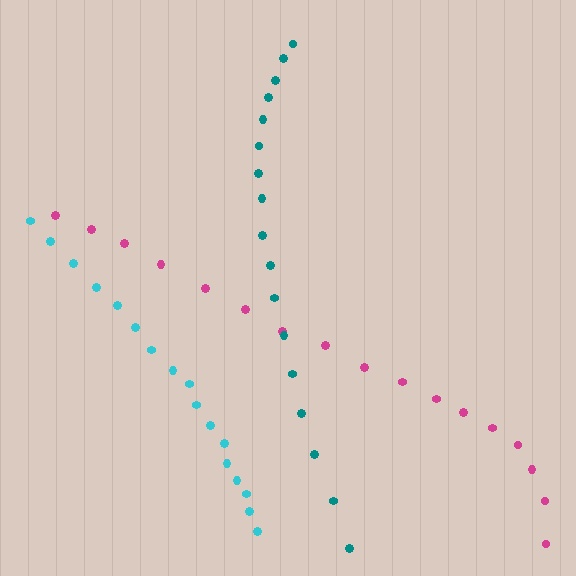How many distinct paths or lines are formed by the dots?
There are 3 distinct paths.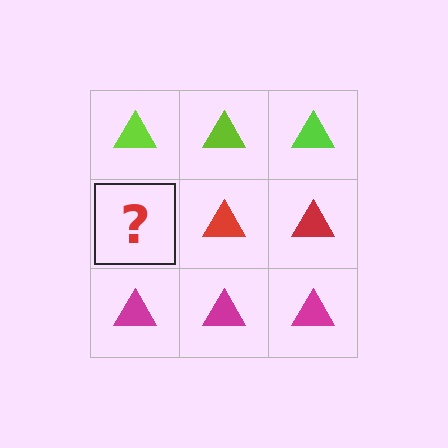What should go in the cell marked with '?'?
The missing cell should contain a red triangle.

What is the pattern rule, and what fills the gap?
The rule is that each row has a consistent color. The gap should be filled with a red triangle.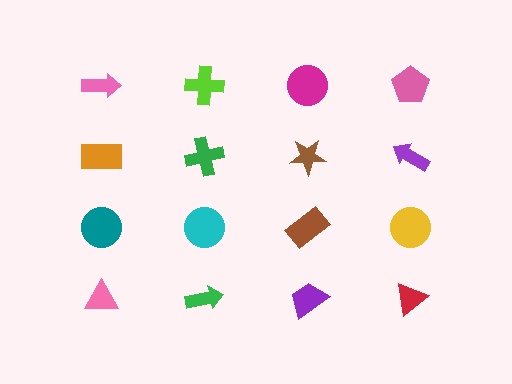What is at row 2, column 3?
A brown star.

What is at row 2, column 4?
A purple arrow.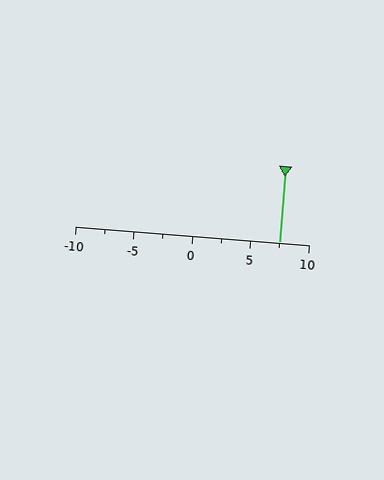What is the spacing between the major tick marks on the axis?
The major ticks are spaced 5 apart.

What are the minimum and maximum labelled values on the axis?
The axis runs from -10 to 10.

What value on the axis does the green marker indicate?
The marker indicates approximately 7.5.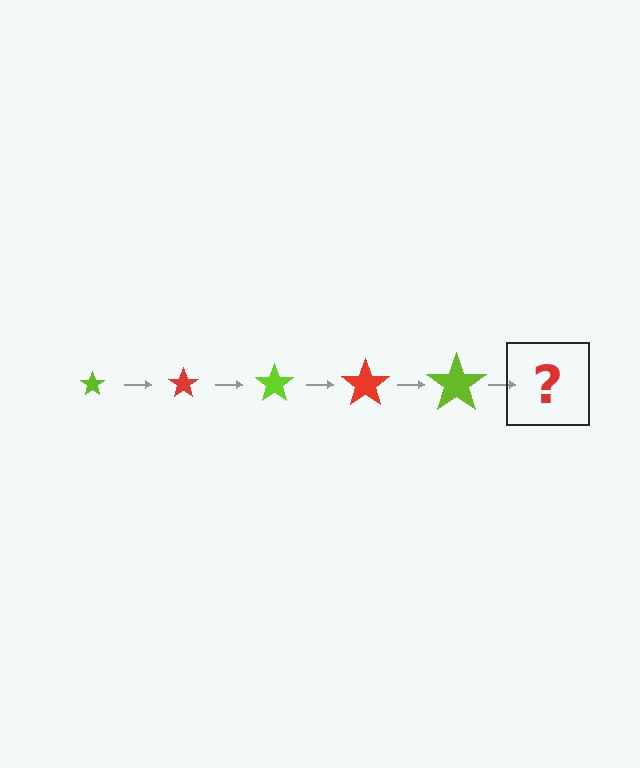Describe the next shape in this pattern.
It should be a red star, larger than the previous one.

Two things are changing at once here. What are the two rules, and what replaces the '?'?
The two rules are that the star grows larger each step and the color cycles through lime and red. The '?' should be a red star, larger than the previous one.